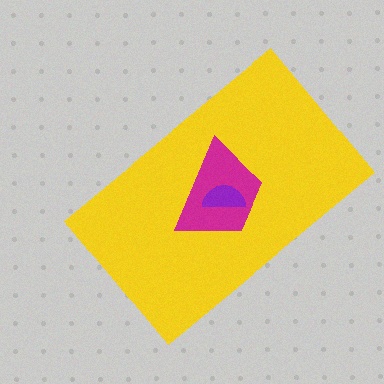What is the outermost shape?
The yellow rectangle.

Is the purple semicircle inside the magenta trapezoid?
Yes.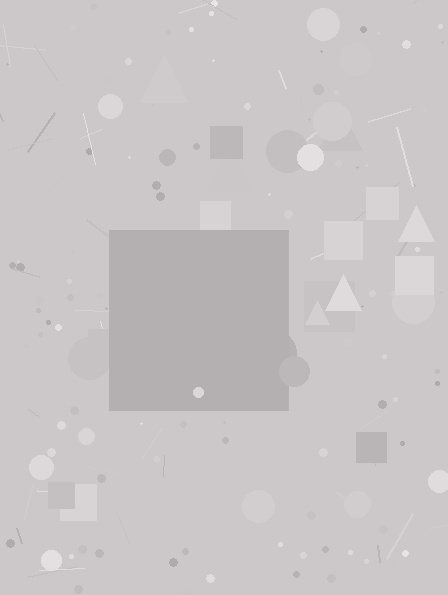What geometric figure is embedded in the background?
A square is embedded in the background.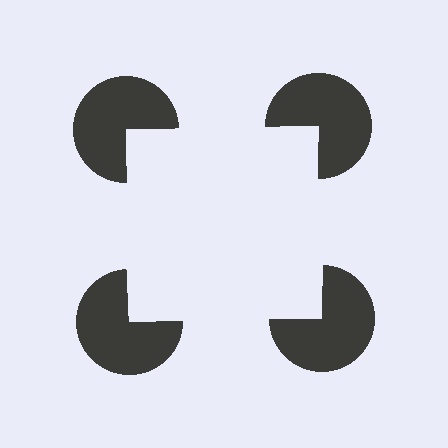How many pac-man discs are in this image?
There are 4 — one at each vertex of the illusory square.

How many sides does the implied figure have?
4 sides.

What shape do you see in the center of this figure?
An illusory square — its edges are inferred from the aligned wedge cuts in the pac-man discs, not physically drawn.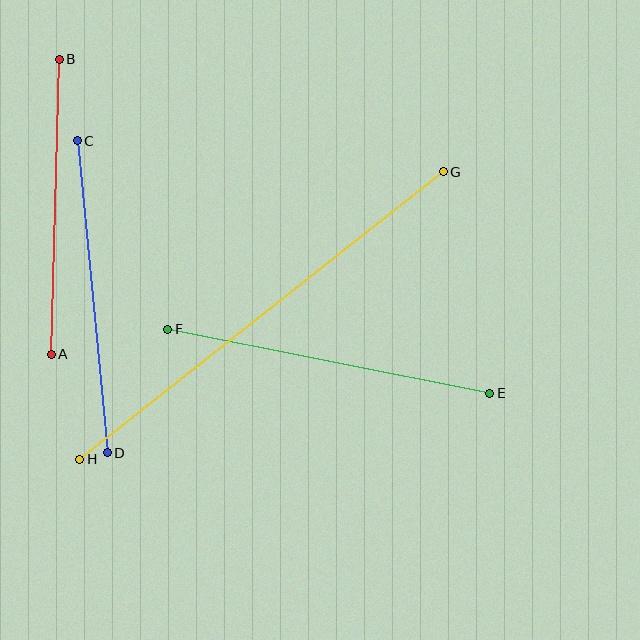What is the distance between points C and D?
The distance is approximately 314 pixels.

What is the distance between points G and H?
The distance is approximately 464 pixels.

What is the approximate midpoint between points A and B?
The midpoint is at approximately (55, 207) pixels.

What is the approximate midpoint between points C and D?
The midpoint is at approximately (92, 297) pixels.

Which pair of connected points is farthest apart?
Points G and H are farthest apart.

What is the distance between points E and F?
The distance is approximately 328 pixels.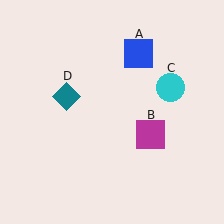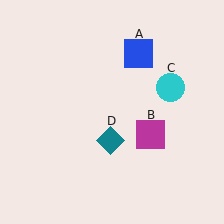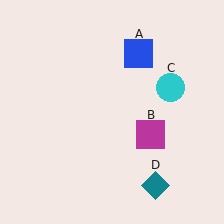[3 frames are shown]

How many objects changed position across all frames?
1 object changed position: teal diamond (object D).